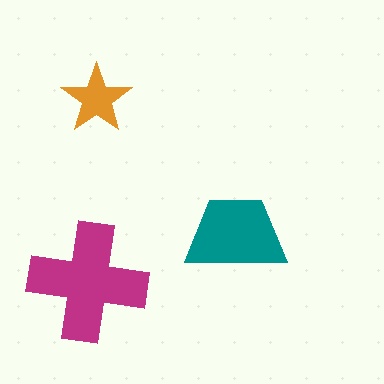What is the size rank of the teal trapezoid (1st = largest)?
2nd.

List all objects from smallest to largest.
The orange star, the teal trapezoid, the magenta cross.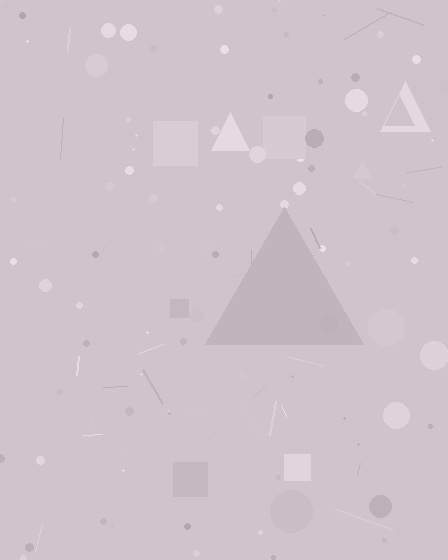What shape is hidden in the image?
A triangle is hidden in the image.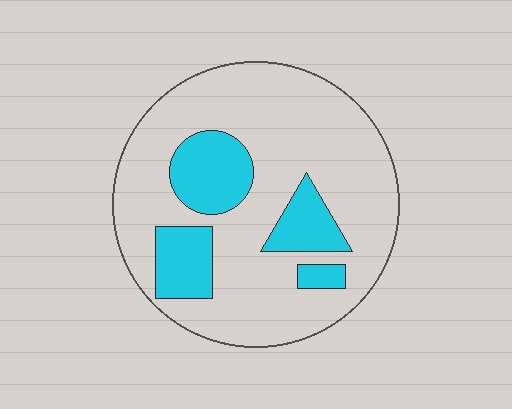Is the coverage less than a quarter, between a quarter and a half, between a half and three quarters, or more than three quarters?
Less than a quarter.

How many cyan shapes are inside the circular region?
4.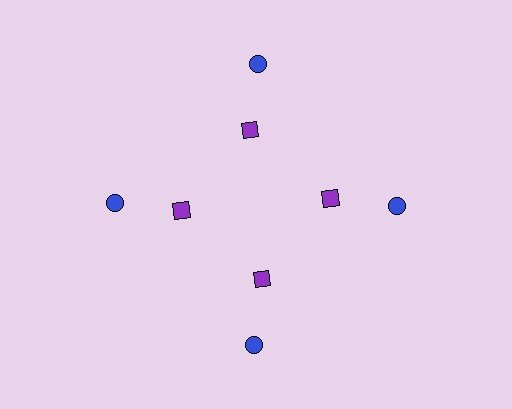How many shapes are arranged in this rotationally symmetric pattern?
There are 8 shapes, arranged in 4 groups of 2.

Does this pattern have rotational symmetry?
Yes, this pattern has 4-fold rotational symmetry. It looks the same after rotating 90 degrees around the center.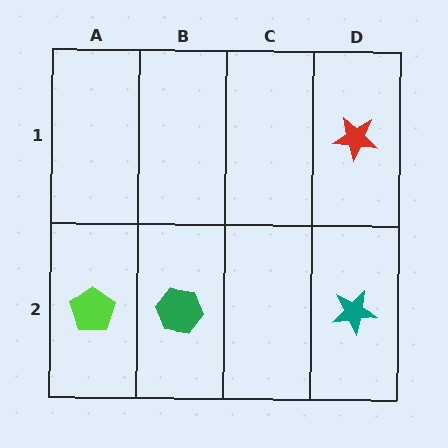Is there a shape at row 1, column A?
No, that cell is empty.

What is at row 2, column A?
A lime pentagon.